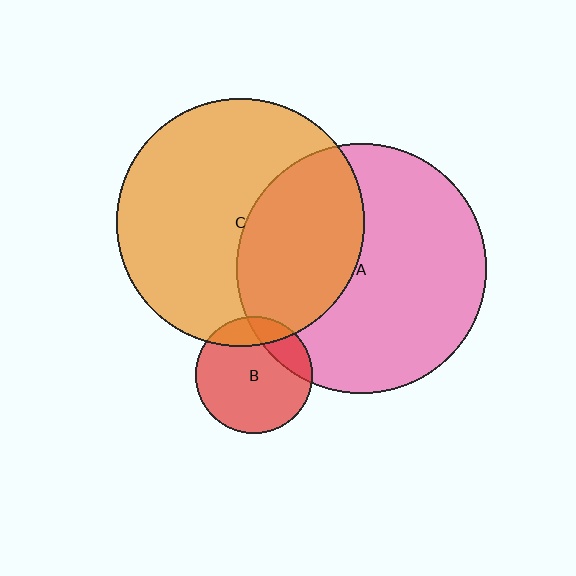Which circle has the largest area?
Circle A (pink).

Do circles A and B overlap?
Yes.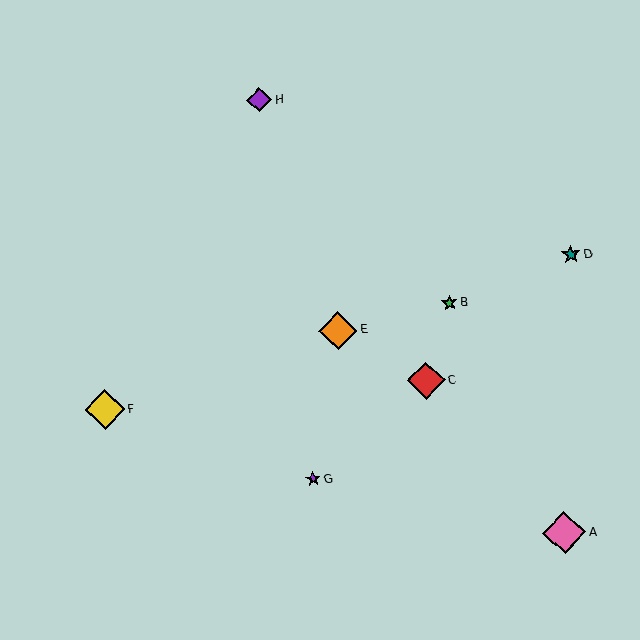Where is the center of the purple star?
The center of the purple star is at (313, 479).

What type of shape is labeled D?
Shape D is a teal star.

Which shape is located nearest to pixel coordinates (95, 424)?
The yellow diamond (labeled F) at (105, 410) is nearest to that location.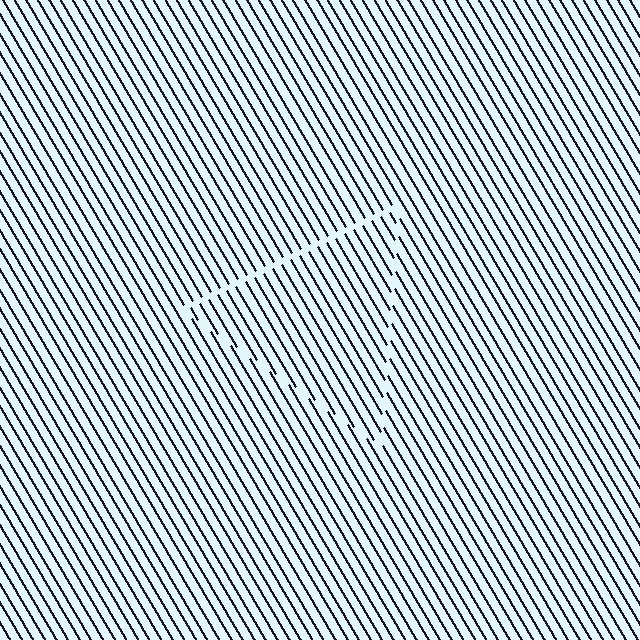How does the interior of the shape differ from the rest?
The interior of the shape contains the same grating, shifted by half a period — the contour is defined by the phase discontinuity where line-ends from the inner and outer gratings abut.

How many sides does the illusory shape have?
3 sides — the line-ends trace a triangle.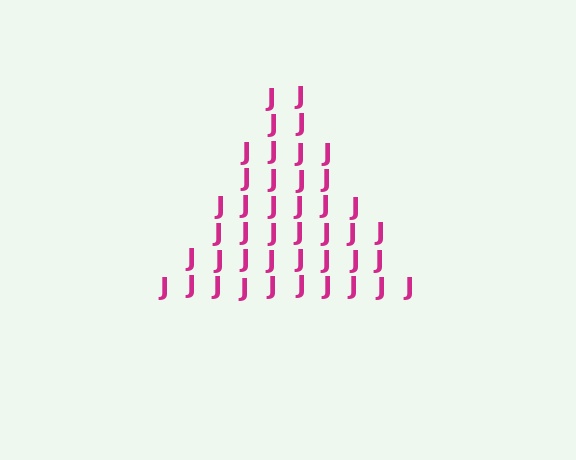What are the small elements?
The small elements are letter J's.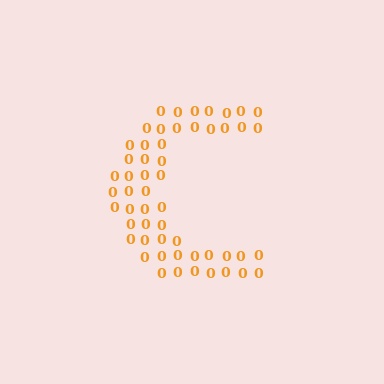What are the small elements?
The small elements are digit 0's.